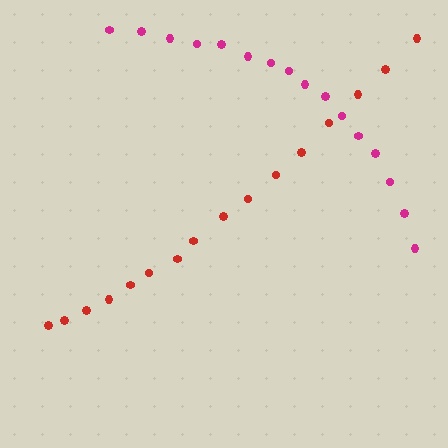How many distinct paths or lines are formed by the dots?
There are 2 distinct paths.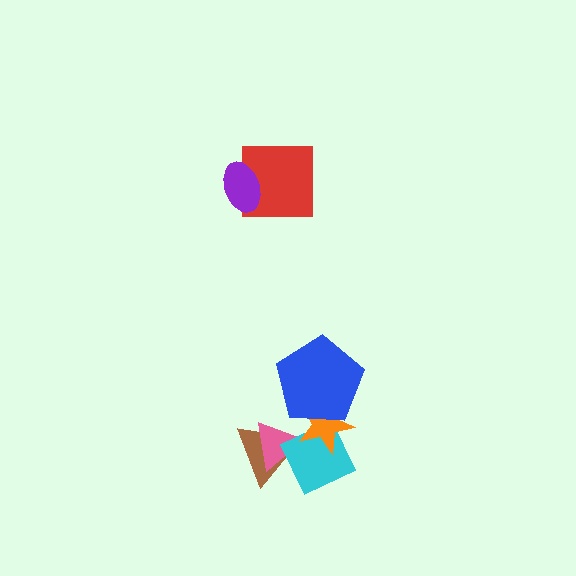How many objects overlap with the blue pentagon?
2 objects overlap with the blue pentagon.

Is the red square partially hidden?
Yes, it is partially covered by another shape.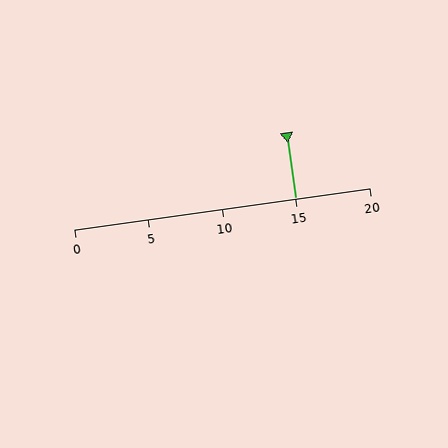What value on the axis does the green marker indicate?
The marker indicates approximately 15.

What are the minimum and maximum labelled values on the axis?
The axis runs from 0 to 20.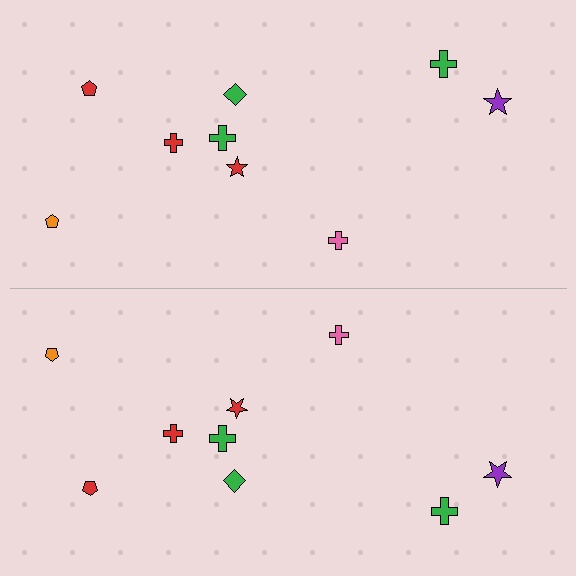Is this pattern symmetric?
Yes, this pattern has bilateral (reflection) symmetry.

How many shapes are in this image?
There are 18 shapes in this image.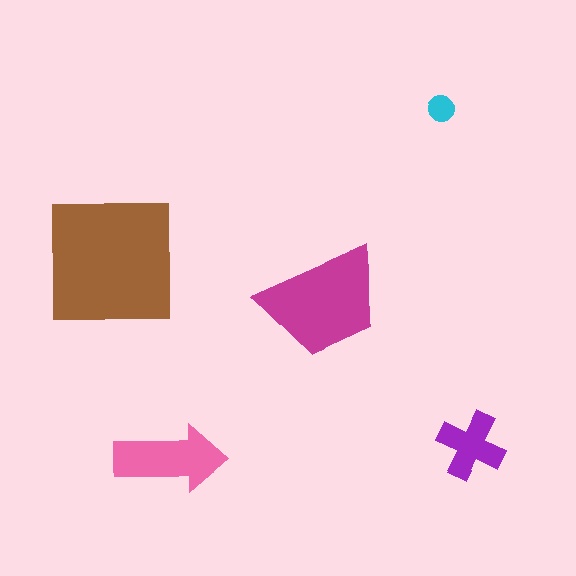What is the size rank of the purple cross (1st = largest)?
4th.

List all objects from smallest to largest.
The cyan circle, the purple cross, the pink arrow, the magenta trapezoid, the brown square.